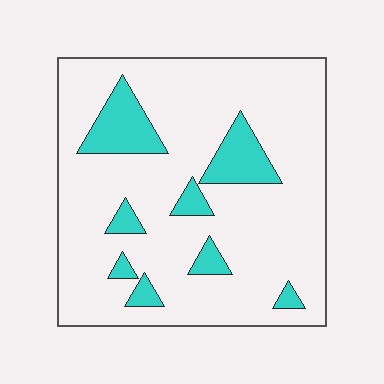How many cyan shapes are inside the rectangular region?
8.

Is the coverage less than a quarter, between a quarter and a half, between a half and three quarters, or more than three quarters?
Less than a quarter.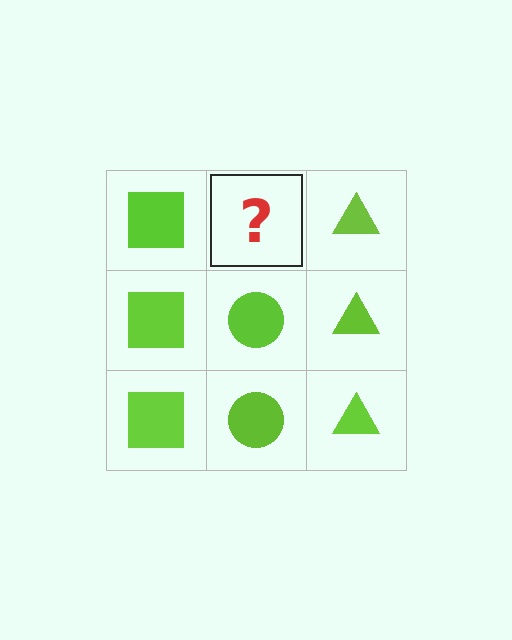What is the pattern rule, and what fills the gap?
The rule is that each column has a consistent shape. The gap should be filled with a lime circle.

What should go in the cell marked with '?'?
The missing cell should contain a lime circle.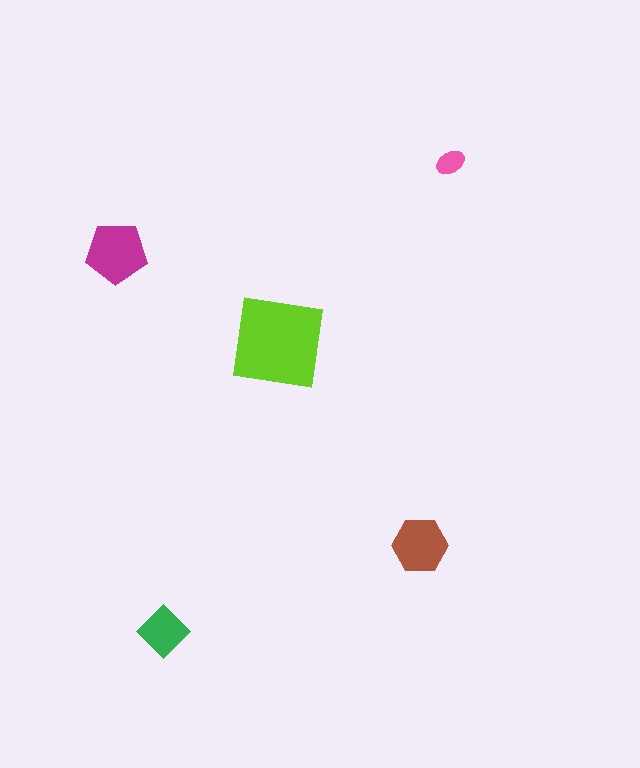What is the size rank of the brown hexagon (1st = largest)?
3rd.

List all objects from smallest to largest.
The pink ellipse, the green diamond, the brown hexagon, the magenta pentagon, the lime square.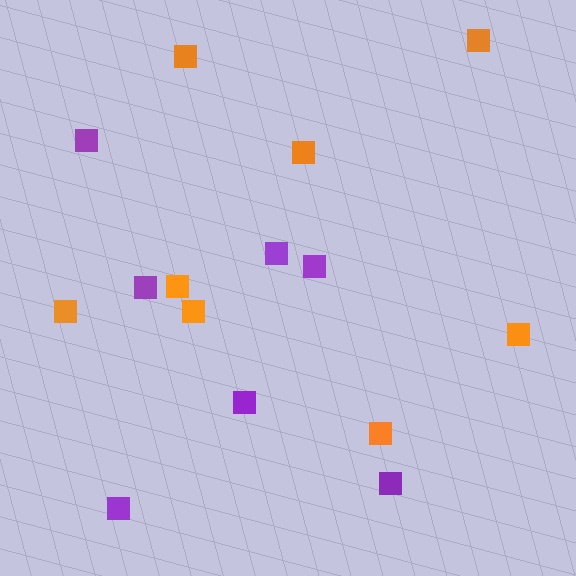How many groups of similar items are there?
There are 2 groups: one group of purple squares (7) and one group of orange squares (8).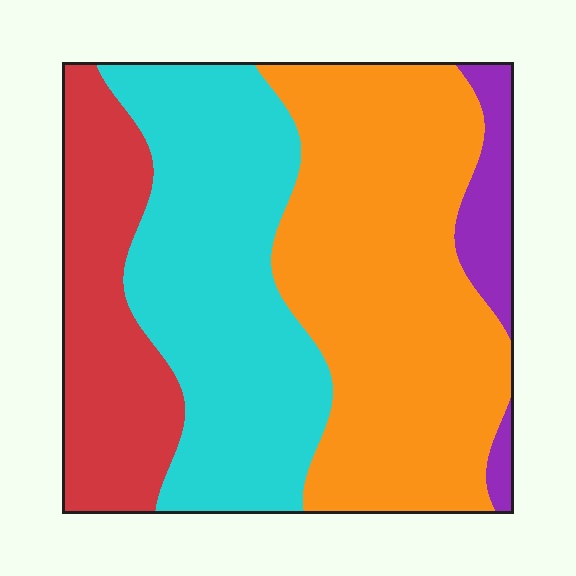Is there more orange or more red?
Orange.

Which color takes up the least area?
Purple, at roughly 5%.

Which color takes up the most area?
Orange, at roughly 40%.